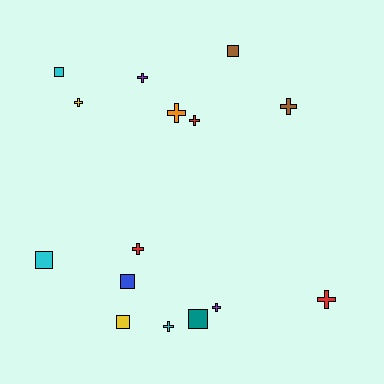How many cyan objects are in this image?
There are 3 cyan objects.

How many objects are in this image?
There are 15 objects.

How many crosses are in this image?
There are 9 crosses.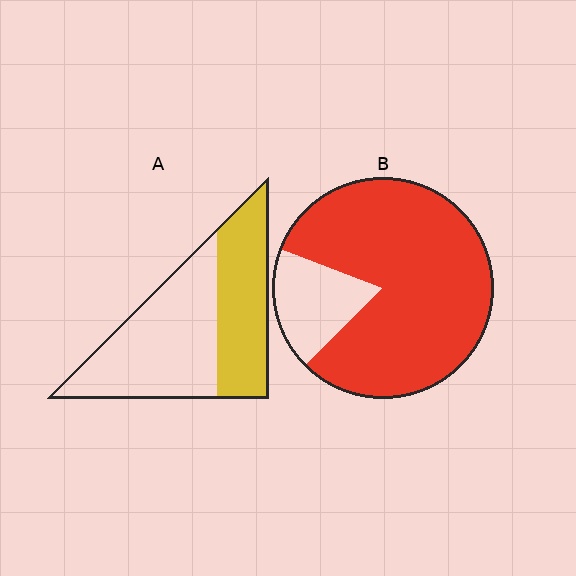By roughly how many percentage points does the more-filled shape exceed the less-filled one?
By roughly 40 percentage points (B over A).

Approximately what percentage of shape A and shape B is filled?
A is approximately 40% and B is approximately 80%.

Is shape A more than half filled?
No.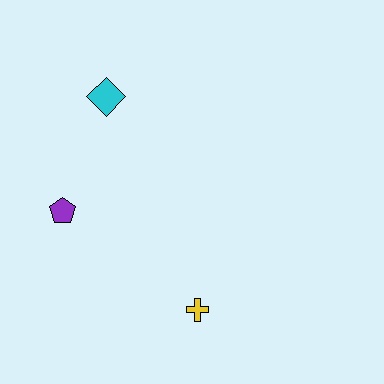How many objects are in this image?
There are 3 objects.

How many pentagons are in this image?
There is 1 pentagon.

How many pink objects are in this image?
There are no pink objects.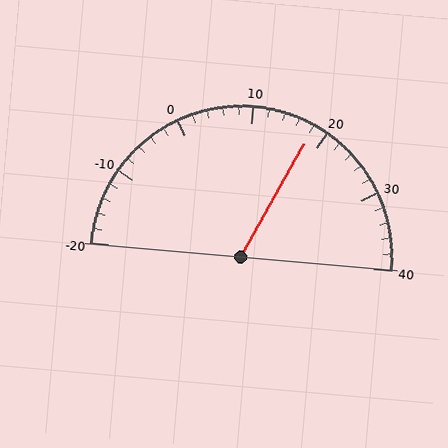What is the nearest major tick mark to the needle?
The nearest major tick mark is 20.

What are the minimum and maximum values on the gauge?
The gauge ranges from -20 to 40.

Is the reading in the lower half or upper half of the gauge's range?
The reading is in the upper half of the range (-20 to 40).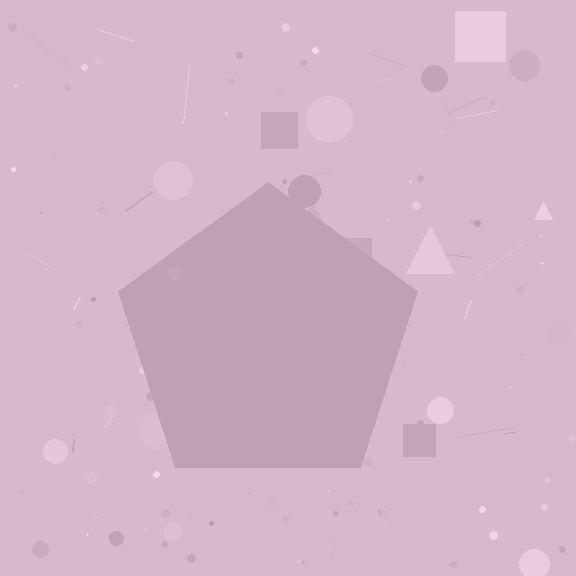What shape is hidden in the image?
A pentagon is hidden in the image.